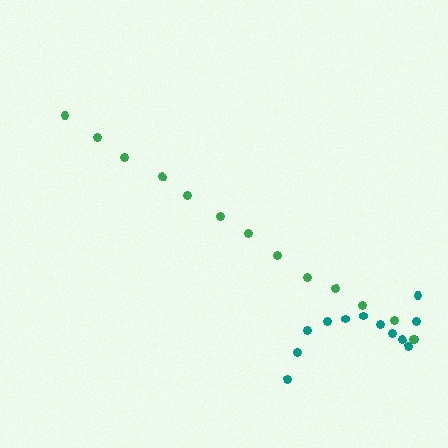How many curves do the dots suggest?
There are 2 distinct paths.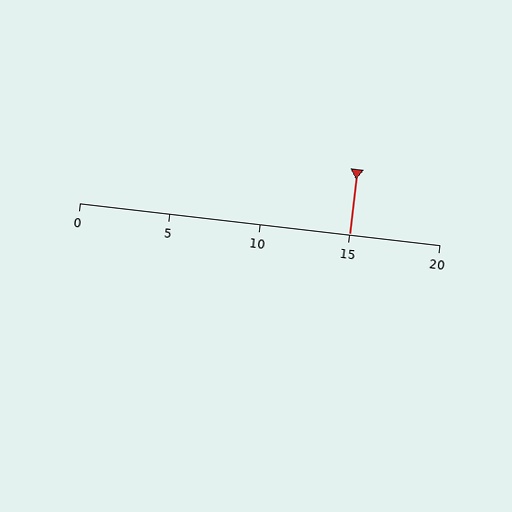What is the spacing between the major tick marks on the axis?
The major ticks are spaced 5 apart.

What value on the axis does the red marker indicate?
The marker indicates approximately 15.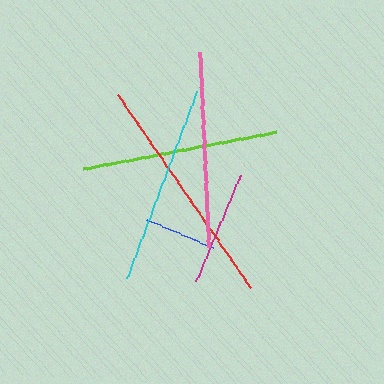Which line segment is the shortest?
The blue line is the shortest at approximately 72 pixels.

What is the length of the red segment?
The red segment is approximately 234 pixels long.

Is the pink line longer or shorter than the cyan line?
The cyan line is longer than the pink line.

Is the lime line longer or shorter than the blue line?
The lime line is longer than the blue line.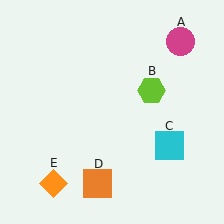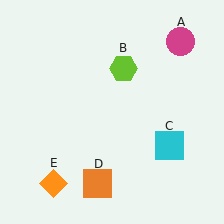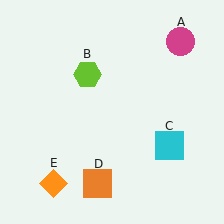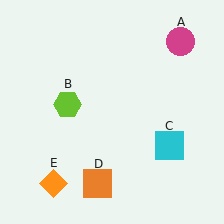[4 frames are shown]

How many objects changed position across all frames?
1 object changed position: lime hexagon (object B).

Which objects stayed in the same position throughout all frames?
Magenta circle (object A) and cyan square (object C) and orange square (object D) and orange diamond (object E) remained stationary.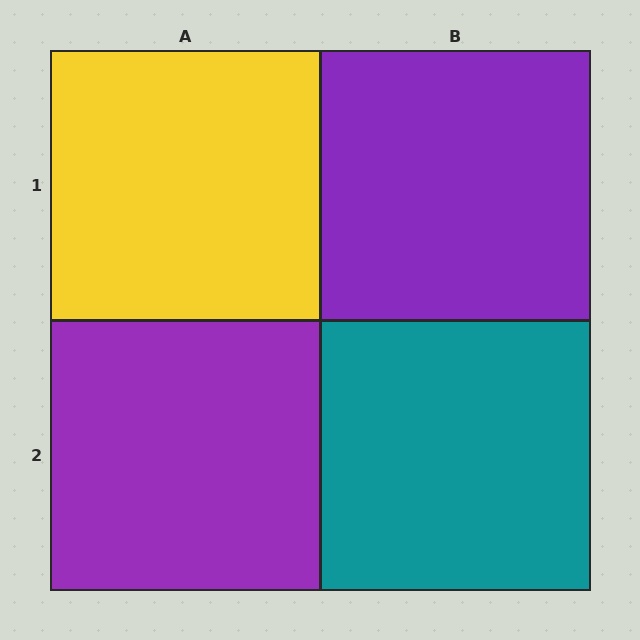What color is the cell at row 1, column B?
Purple.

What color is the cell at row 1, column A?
Yellow.